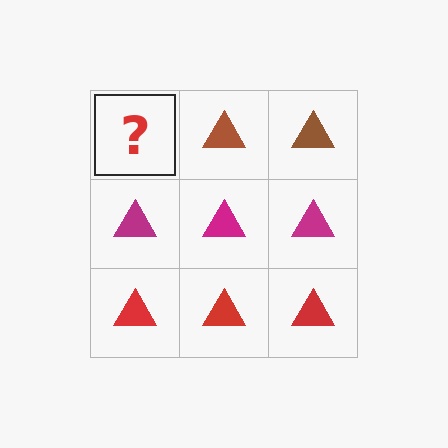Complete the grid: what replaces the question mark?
The question mark should be replaced with a brown triangle.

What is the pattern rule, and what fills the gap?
The rule is that each row has a consistent color. The gap should be filled with a brown triangle.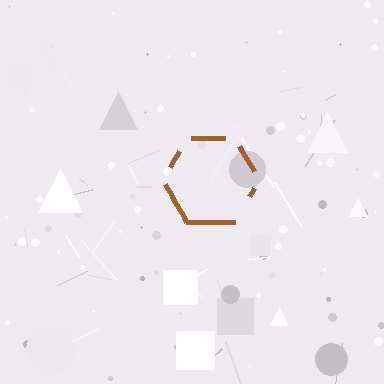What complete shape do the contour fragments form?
The contour fragments form a hexagon.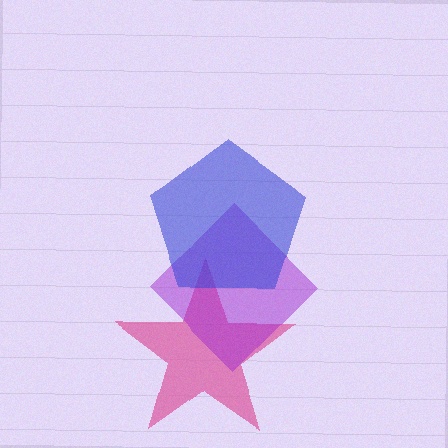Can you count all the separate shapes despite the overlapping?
Yes, there are 3 separate shapes.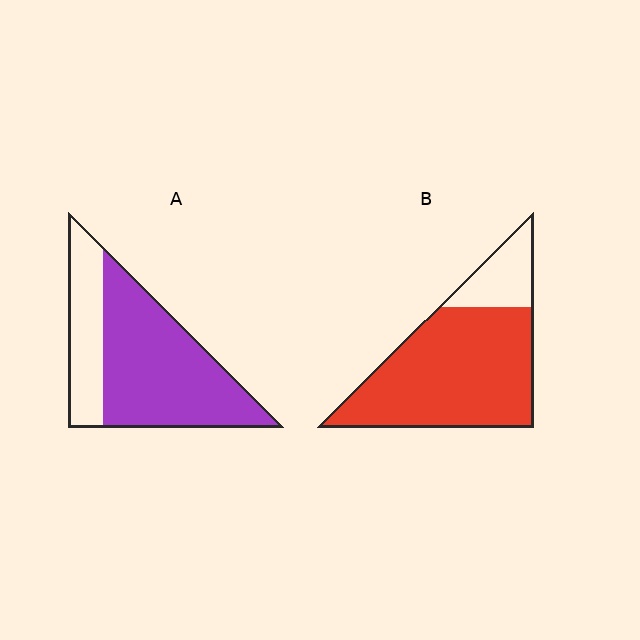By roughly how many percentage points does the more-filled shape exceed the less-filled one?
By roughly 10 percentage points (B over A).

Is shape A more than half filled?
Yes.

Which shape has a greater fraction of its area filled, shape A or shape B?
Shape B.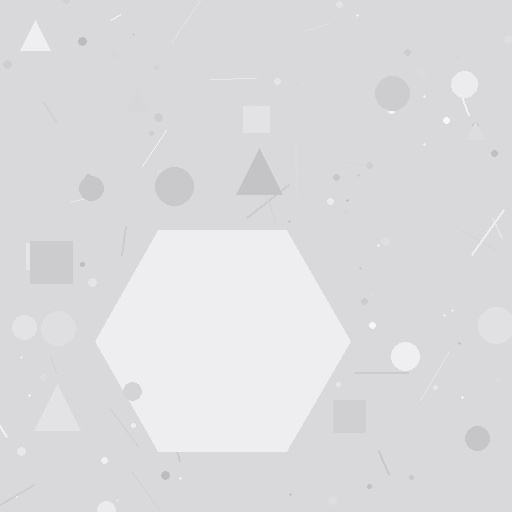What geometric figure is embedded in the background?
A hexagon is embedded in the background.